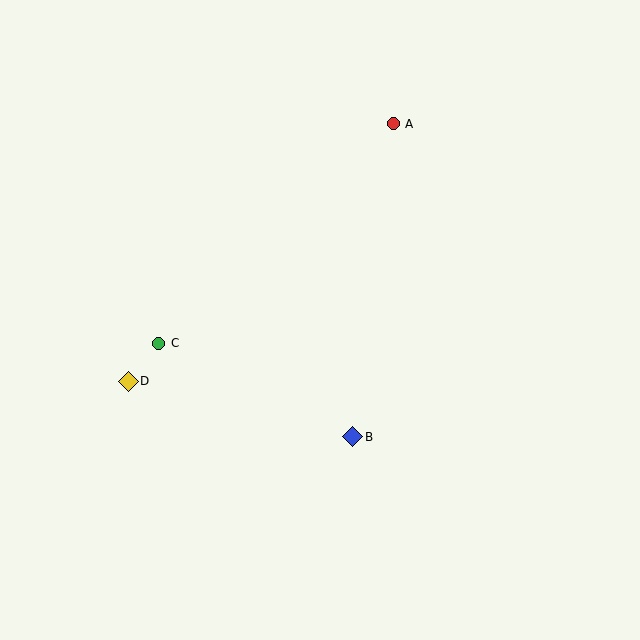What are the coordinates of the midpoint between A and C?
The midpoint between A and C is at (276, 234).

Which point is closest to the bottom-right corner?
Point B is closest to the bottom-right corner.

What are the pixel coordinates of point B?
Point B is at (353, 437).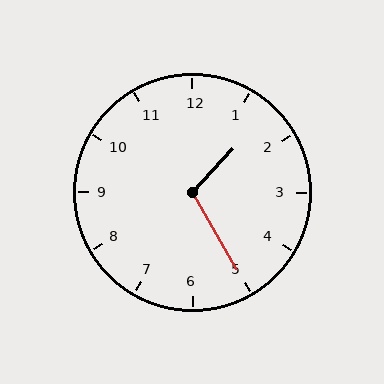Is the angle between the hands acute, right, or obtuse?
It is obtuse.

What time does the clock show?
1:25.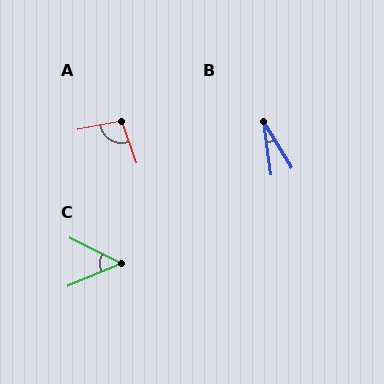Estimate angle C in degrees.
Approximately 49 degrees.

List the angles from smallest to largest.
B (23°), C (49°), A (98°).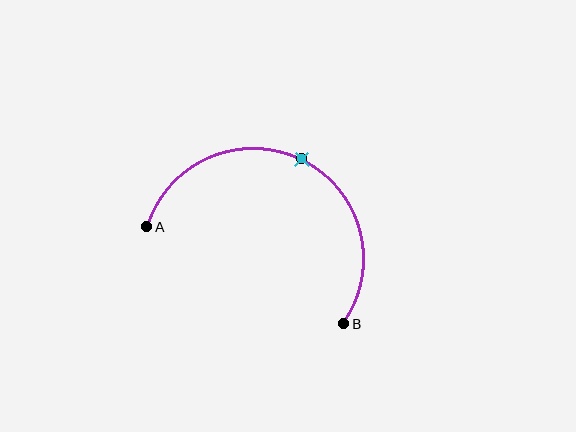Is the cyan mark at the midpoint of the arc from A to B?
Yes. The cyan mark lies on the arc at equal arc-length from both A and B — it is the arc midpoint.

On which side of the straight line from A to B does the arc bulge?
The arc bulges above the straight line connecting A and B.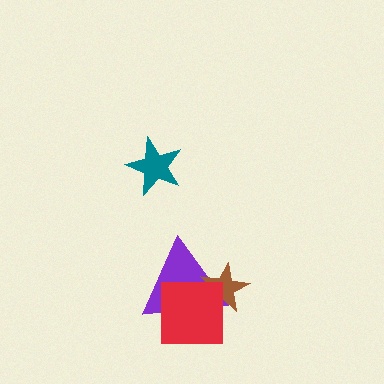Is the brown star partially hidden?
Yes, it is partially covered by another shape.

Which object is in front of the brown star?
The red square is in front of the brown star.